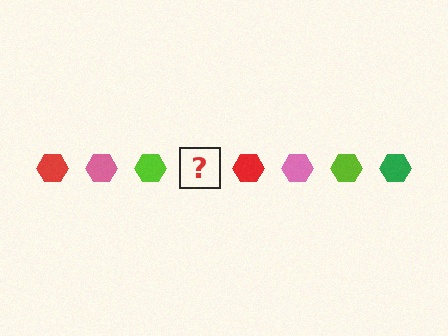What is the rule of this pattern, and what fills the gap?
The rule is that the pattern cycles through red, pink, lime, green hexagons. The gap should be filled with a green hexagon.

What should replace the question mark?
The question mark should be replaced with a green hexagon.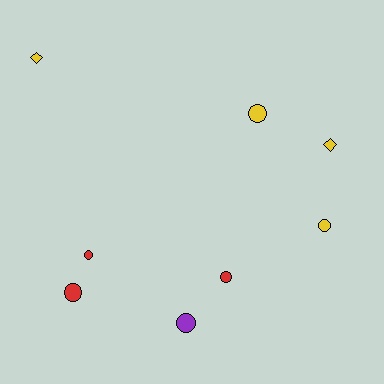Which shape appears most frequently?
Circle, with 6 objects.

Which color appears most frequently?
Yellow, with 4 objects.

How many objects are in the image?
There are 8 objects.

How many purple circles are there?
There is 1 purple circle.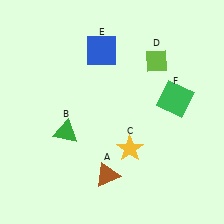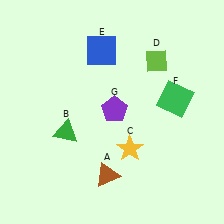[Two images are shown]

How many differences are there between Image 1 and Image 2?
There is 1 difference between the two images.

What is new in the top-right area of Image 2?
A purple pentagon (G) was added in the top-right area of Image 2.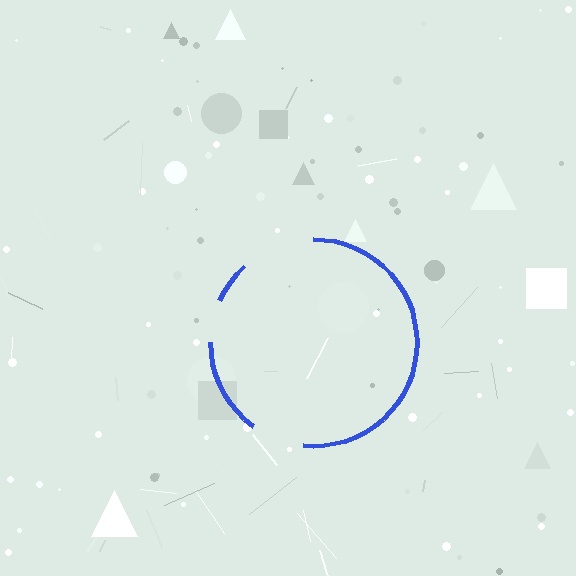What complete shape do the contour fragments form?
The contour fragments form a circle.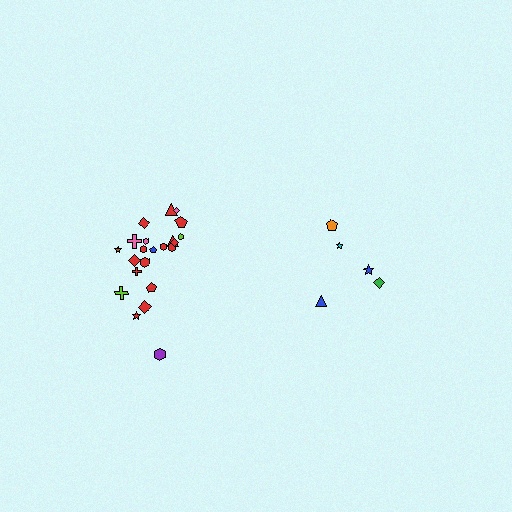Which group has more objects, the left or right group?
The left group.